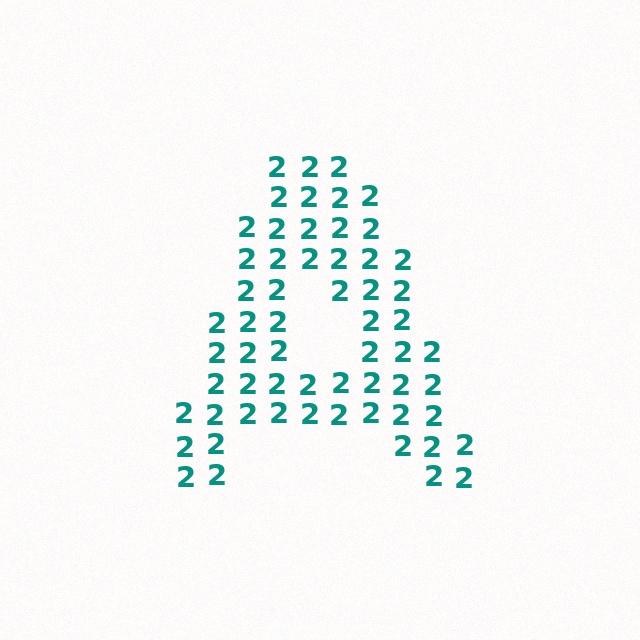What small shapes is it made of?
It is made of small digit 2's.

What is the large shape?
The large shape is the letter A.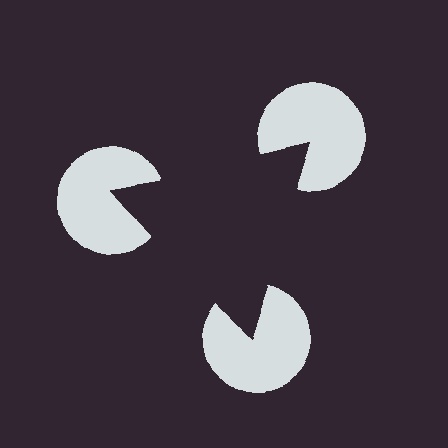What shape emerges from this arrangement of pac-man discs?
An illusory triangle — its edges are inferred from the aligned wedge cuts in the pac-man discs, not physically drawn.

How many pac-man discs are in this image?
There are 3 — one at each vertex of the illusory triangle.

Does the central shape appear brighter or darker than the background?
It typically appears slightly darker than the background, even though no actual brightness change is drawn.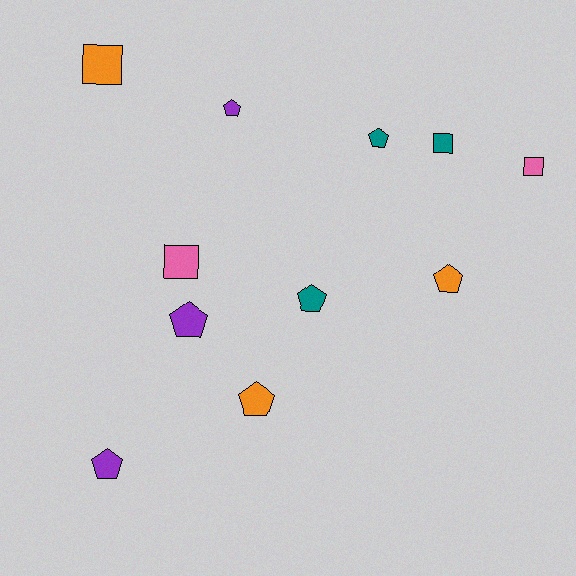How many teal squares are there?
There is 1 teal square.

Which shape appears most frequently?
Pentagon, with 7 objects.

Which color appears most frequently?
Teal, with 3 objects.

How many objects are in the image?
There are 11 objects.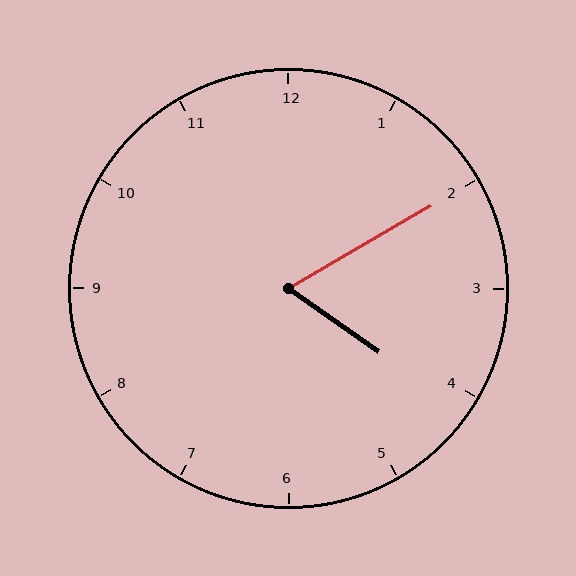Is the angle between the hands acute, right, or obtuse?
It is acute.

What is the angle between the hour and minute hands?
Approximately 65 degrees.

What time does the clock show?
4:10.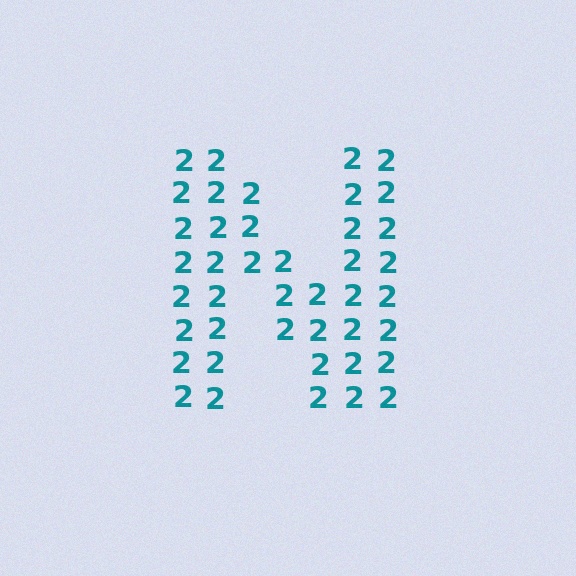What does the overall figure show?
The overall figure shows the letter N.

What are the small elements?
The small elements are digit 2's.